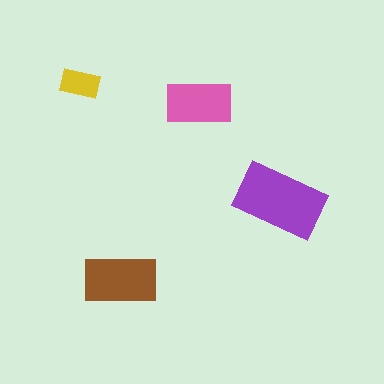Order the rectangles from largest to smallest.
the purple one, the brown one, the pink one, the yellow one.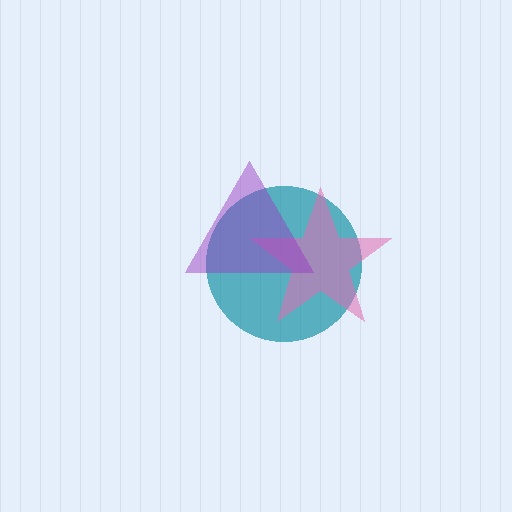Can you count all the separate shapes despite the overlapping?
Yes, there are 3 separate shapes.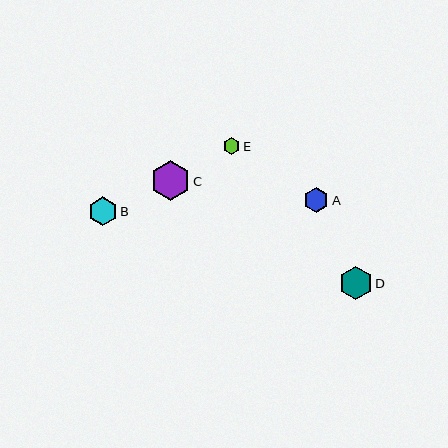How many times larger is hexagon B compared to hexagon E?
Hexagon B is approximately 1.7 times the size of hexagon E.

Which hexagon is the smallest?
Hexagon E is the smallest with a size of approximately 17 pixels.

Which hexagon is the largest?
Hexagon C is the largest with a size of approximately 40 pixels.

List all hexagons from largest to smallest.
From largest to smallest: C, D, B, A, E.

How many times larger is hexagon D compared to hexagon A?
Hexagon D is approximately 1.3 times the size of hexagon A.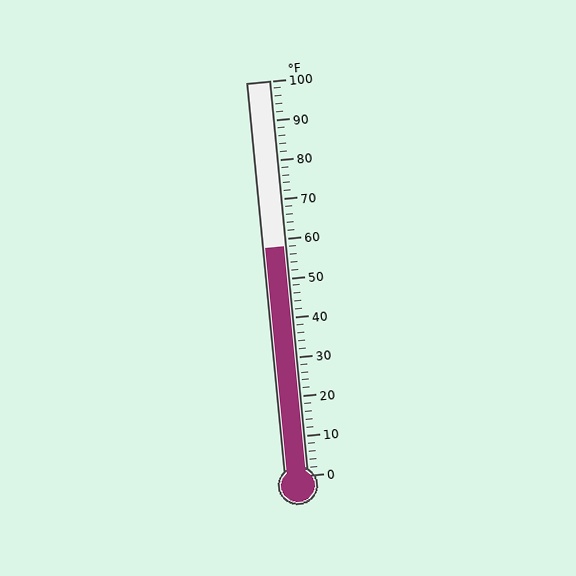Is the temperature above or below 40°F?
The temperature is above 40°F.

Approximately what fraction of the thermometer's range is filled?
The thermometer is filled to approximately 60% of its range.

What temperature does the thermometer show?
The thermometer shows approximately 58°F.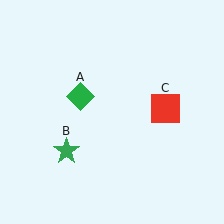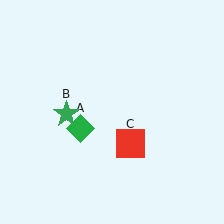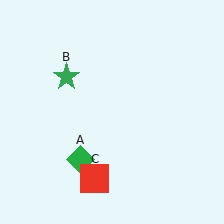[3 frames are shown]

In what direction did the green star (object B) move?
The green star (object B) moved up.